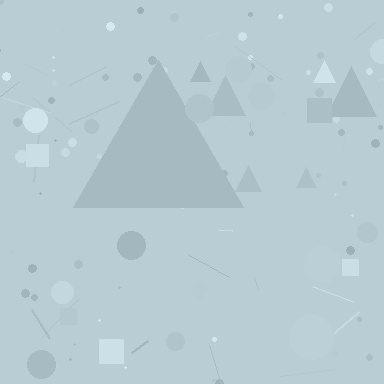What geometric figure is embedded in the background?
A triangle is embedded in the background.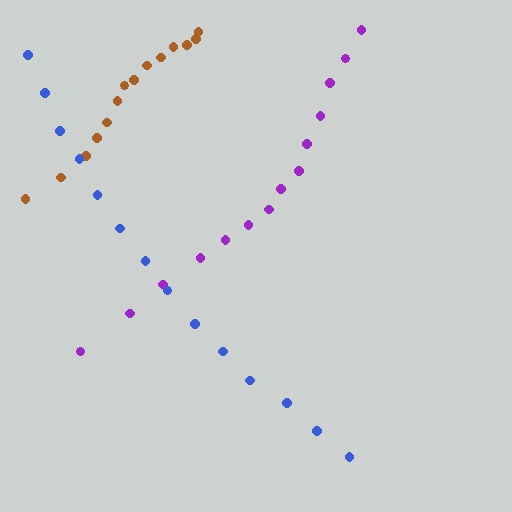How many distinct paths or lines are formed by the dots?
There are 3 distinct paths.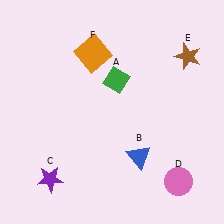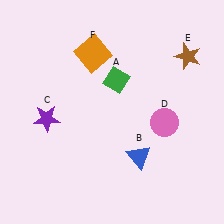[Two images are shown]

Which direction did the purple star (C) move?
The purple star (C) moved up.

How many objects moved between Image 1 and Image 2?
2 objects moved between the two images.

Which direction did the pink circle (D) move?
The pink circle (D) moved up.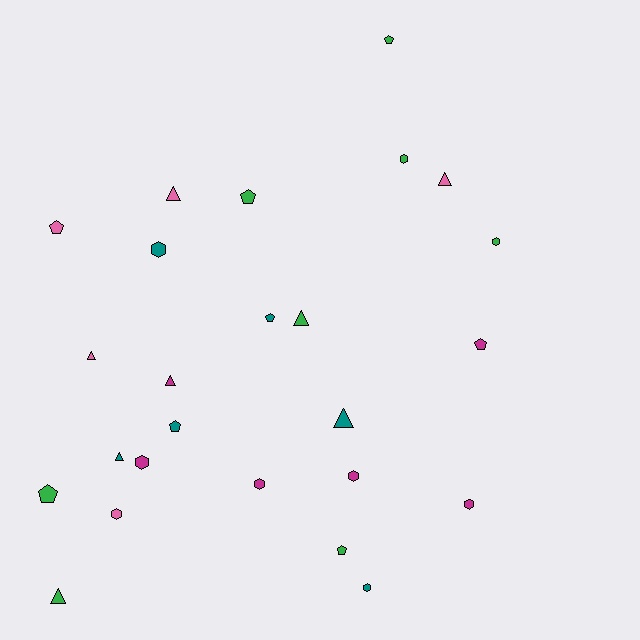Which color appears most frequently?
Green, with 8 objects.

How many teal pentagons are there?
There are 2 teal pentagons.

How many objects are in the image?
There are 25 objects.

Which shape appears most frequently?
Hexagon, with 9 objects.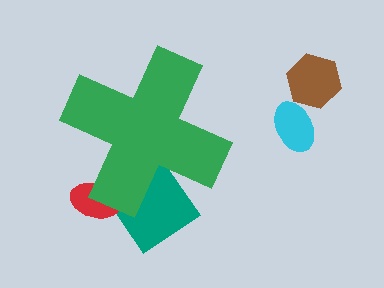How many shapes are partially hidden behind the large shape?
2 shapes are partially hidden.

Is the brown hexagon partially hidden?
No, the brown hexagon is fully visible.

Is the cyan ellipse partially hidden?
No, the cyan ellipse is fully visible.